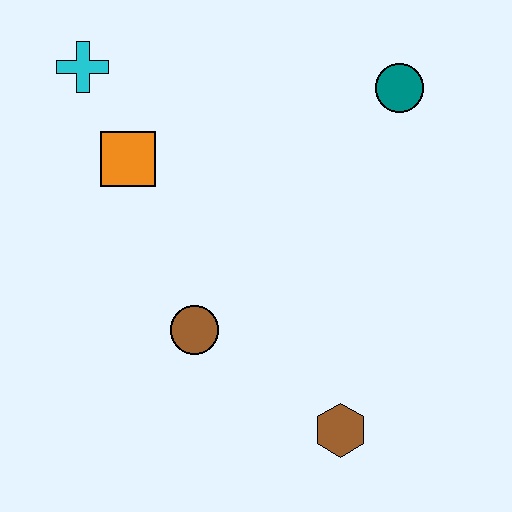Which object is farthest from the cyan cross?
The brown hexagon is farthest from the cyan cross.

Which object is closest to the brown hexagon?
The brown circle is closest to the brown hexagon.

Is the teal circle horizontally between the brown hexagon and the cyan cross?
No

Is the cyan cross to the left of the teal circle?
Yes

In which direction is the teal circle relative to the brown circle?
The teal circle is above the brown circle.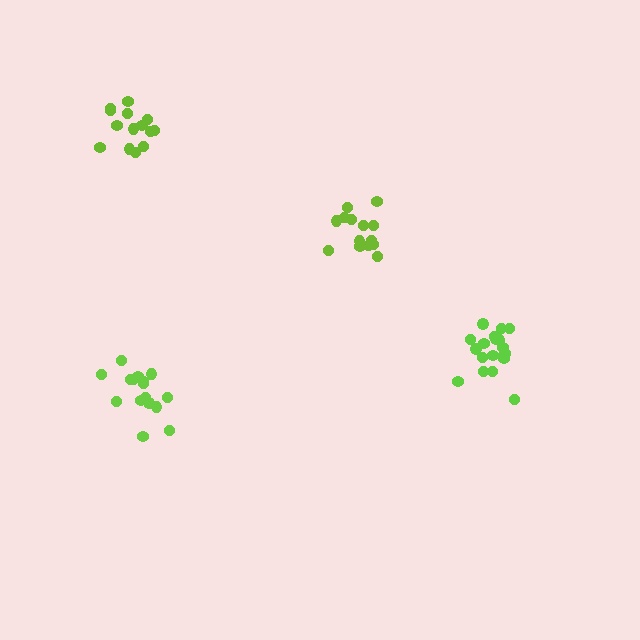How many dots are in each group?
Group 1: 18 dots, Group 2: 17 dots, Group 3: 14 dots, Group 4: 14 dots (63 total).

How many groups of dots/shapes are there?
There are 4 groups.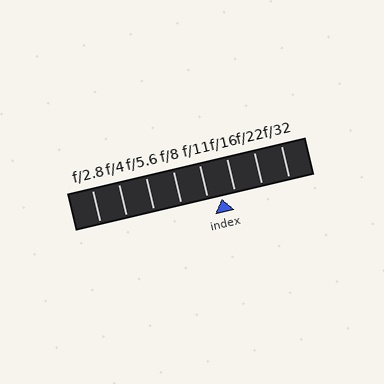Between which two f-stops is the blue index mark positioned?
The index mark is between f/11 and f/16.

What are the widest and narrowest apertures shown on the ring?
The widest aperture shown is f/2.8 and the narrowest is f/32.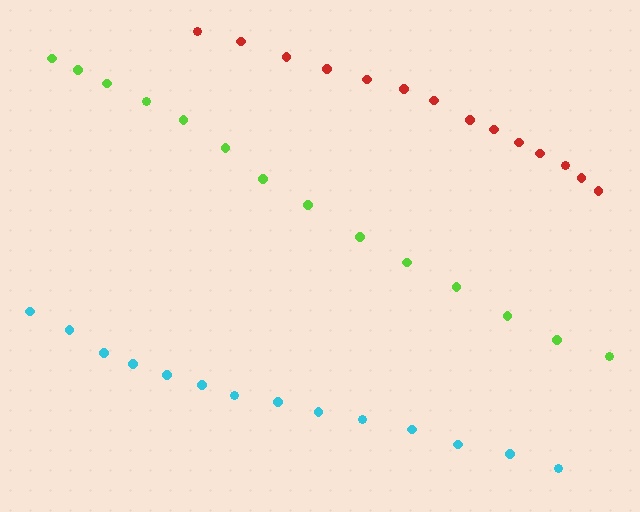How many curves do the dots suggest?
There are 3 distinct paths.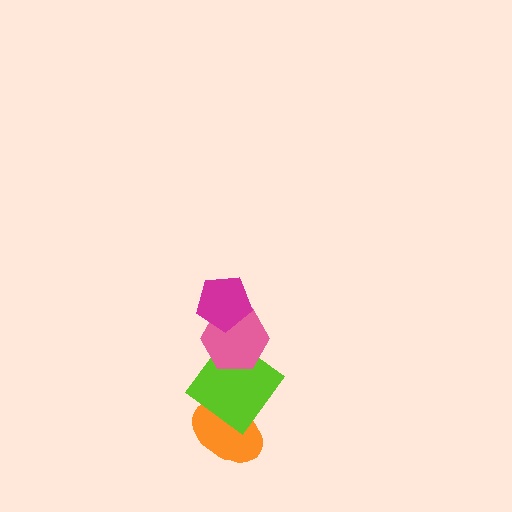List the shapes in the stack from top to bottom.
From top to bottom: the magenta pentagon, the pink hexagon, the lime diamond, the orange ellipse.